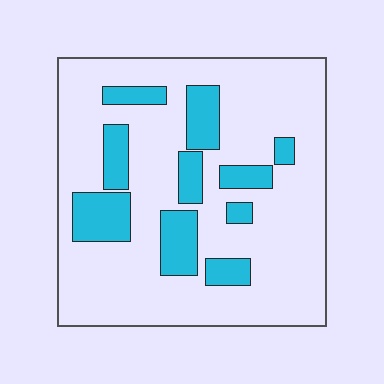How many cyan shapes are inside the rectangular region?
10.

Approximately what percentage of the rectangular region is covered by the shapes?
Approximately 20%.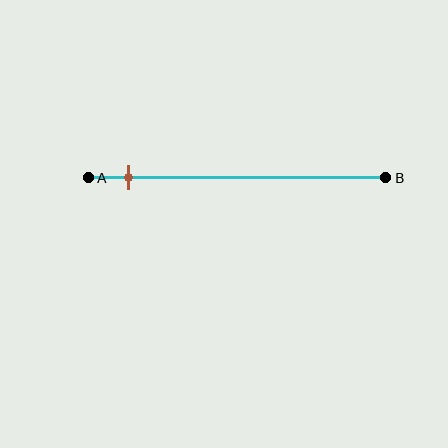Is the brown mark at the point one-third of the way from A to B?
No, the mark is at about 15% from A, not at the 33% one-third point.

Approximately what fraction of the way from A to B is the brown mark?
The brown mark is approximately 15% of the way from A to B.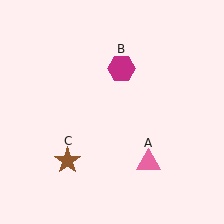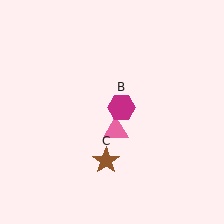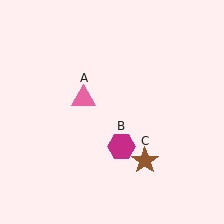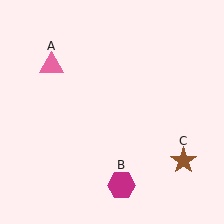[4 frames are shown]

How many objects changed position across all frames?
3 objects changed position: pink triangle (object A), magenta hexagon (object B), brown star (object C).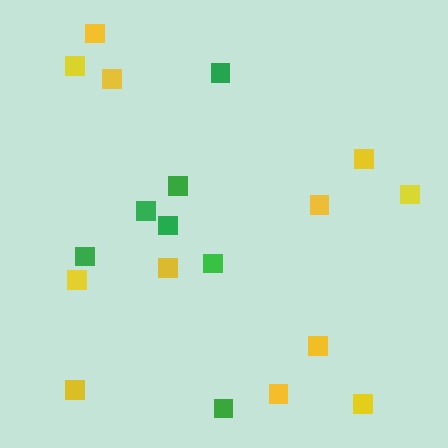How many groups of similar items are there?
There are 2 groups: one group of yellow squares (12) and one group of green squares (7).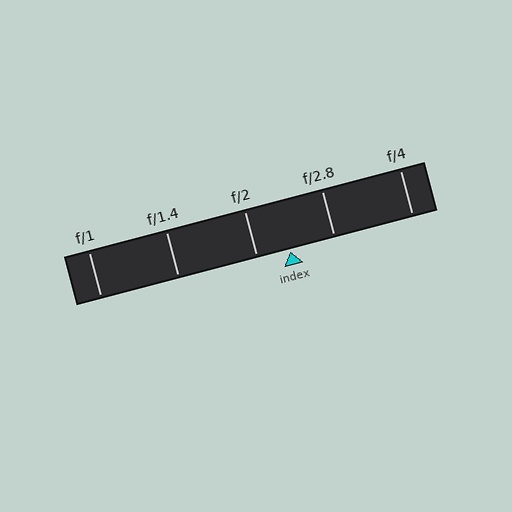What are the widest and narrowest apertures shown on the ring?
The widest aperture shown is f/1 and the narrowest is f/4.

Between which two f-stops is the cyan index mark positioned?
The index mark is between f/2 and f/2.8.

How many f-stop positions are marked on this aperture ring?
There are 5 f-stop positions marked.